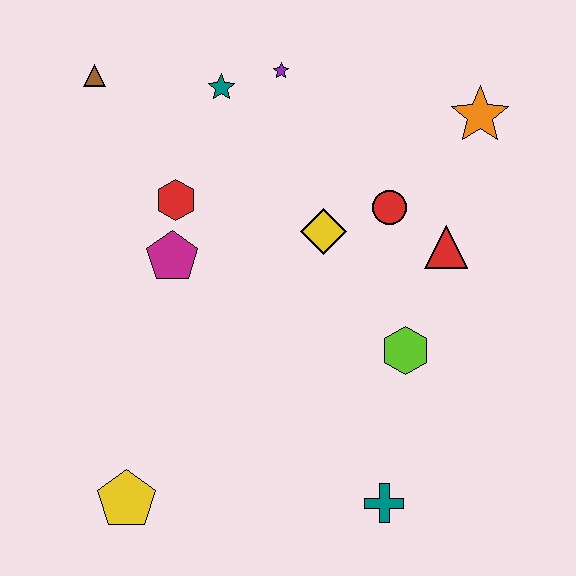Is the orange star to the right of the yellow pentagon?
Yes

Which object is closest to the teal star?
The purple star is closest to the teal star.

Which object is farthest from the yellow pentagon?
The orange star is farthest from the yellow pentagon.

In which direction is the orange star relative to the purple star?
The orange star is to the right of the purple star.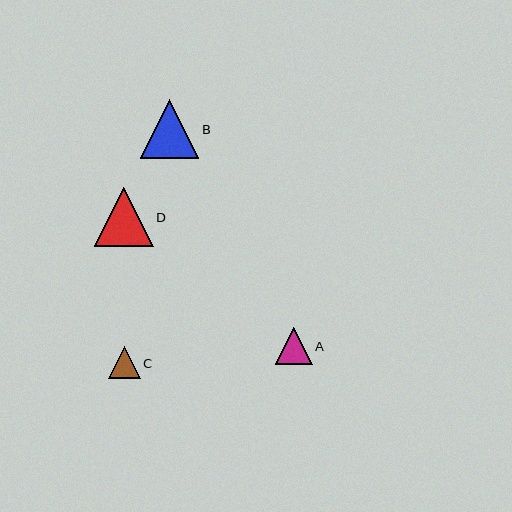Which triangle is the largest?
Triangle D is the largest with a size of approximately 59 pixels.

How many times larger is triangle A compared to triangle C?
Triangle A is approximately 1.2 times the size of triangle C.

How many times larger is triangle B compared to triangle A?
Triangle B is approximately 1.6 times the size of triangle A.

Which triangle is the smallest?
Triangle C is the smallest with a size of approximately 32 pixels.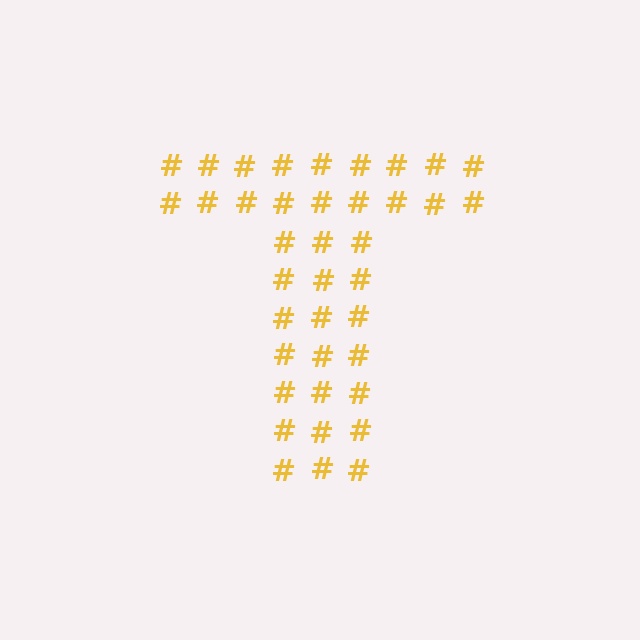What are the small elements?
The small elements are hash symbols.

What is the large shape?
The large shape is the letter T.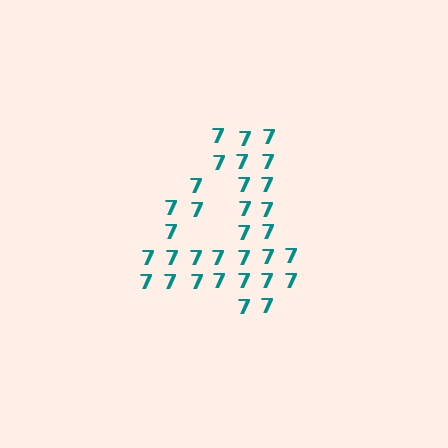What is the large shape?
The large shape is the digit 4.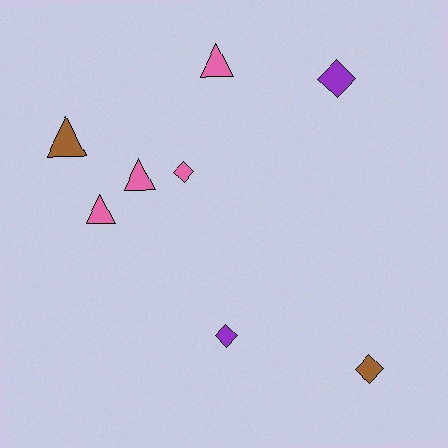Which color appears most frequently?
Pink, with 4 objects.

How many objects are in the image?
There are 8 objects.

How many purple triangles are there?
There are no purple triangles.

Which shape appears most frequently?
Diamond, with 4 objects.